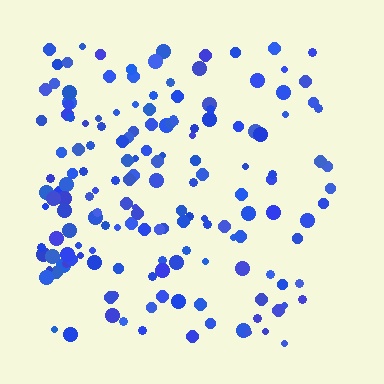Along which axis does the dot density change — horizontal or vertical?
Horizontal.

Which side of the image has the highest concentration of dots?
The left.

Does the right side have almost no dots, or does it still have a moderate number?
Still a moderate number, just noticeably fewer than the left.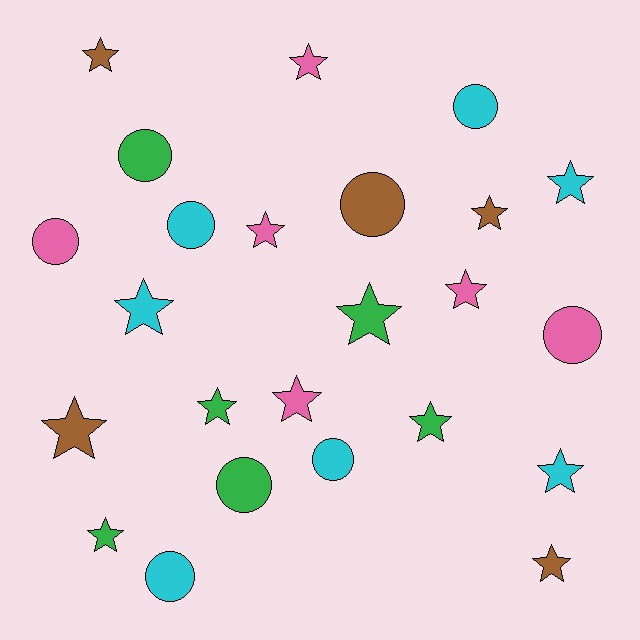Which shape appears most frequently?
Star, with 15 objects.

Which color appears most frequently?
Cyan, with 7 objects.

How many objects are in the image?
There are 24 objects.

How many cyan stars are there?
There are 3 cyan stars.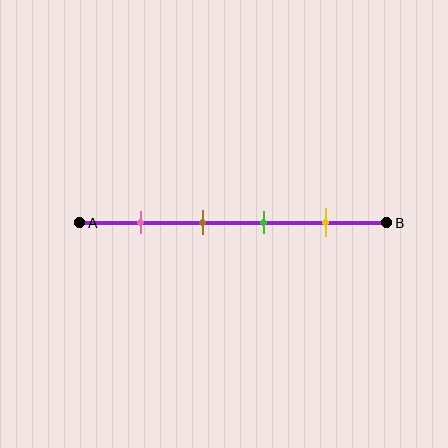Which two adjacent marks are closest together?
The brown and green marks are the closest adjacent pair.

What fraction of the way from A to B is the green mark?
The green mark is approximately 60% (0.6) of the way from A to B.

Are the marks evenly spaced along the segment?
Yes, the marks are approximately evenly spaced.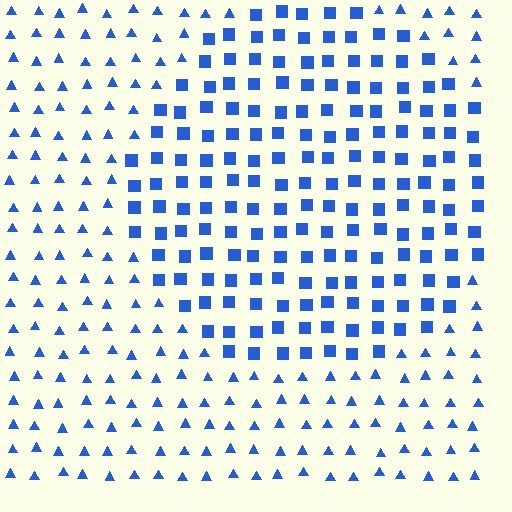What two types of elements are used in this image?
The image uses squares inside the circle region and triangles outside it.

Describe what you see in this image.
The image is filled with small blue elements arranged in a uniform grid. A circle-shaped region contains squares, while the surrounding area contains triangles. The boundary is defined purely by the change in element shape.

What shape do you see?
I see a circle.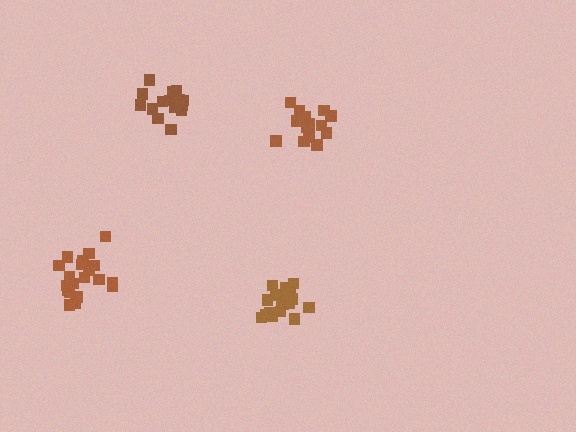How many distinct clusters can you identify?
There are 4 distinct clusters.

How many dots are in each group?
Group 1: 16 dots, Group 2: 15 dots, Group 3: 20 dots, Group 4: 20 dots (71 total).